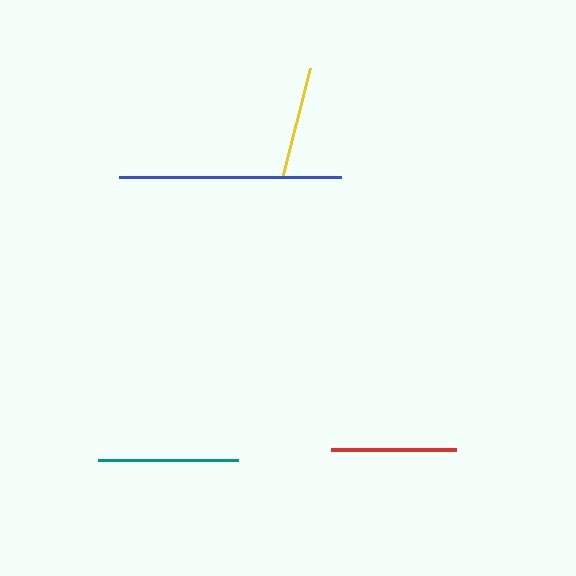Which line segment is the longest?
The blue line is the longest at approximately 222 pixels.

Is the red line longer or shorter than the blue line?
The blue line is longer than the red line.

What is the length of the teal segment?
The teal segment is approximately 140 pixels long.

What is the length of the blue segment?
The blue segment is approximately 222 pixels long.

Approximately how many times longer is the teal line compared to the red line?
The teal line is approximately 1.1 times the length of the red line.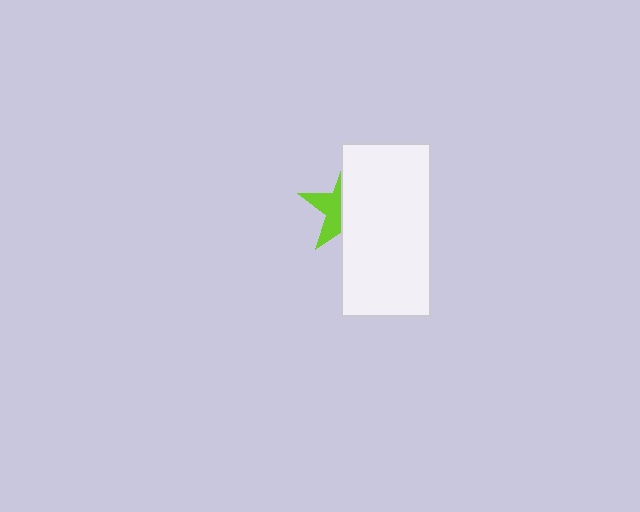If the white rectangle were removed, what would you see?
You would see the complete lime star.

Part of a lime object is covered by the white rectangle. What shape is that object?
It is a star.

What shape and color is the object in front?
The object in front is a white rectangle.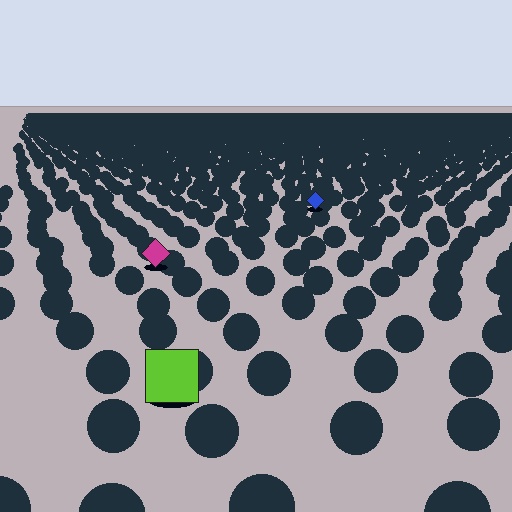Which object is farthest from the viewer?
The blue diamond is farthest from the viewer. It appears smaller and the ground texture around it is denser.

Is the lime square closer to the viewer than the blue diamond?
Yes. The lime square is closer — you can tell from the texture gradient: the ground texture is coarser near it.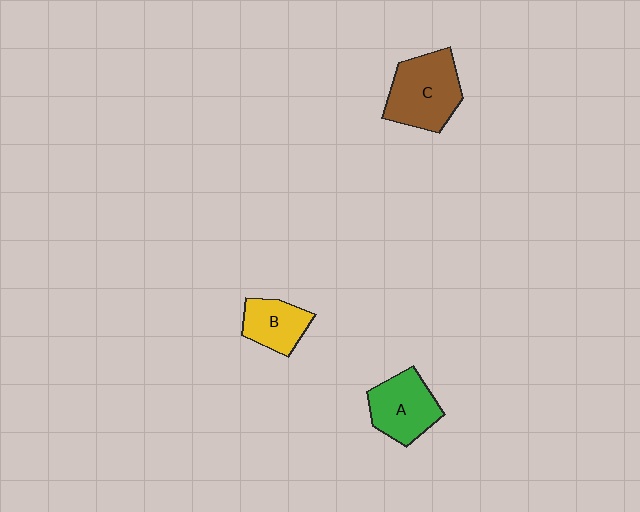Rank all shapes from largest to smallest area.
From largest to smallest: C (brown), A (green), B (yellow).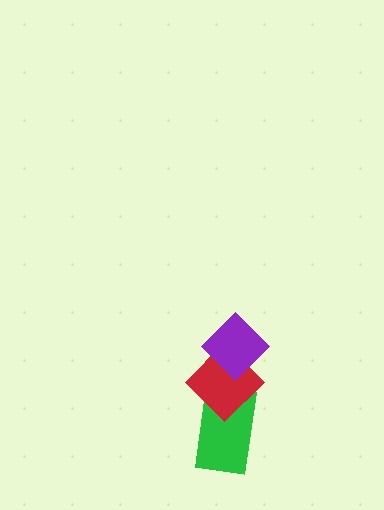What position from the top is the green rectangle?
The green rectangle is 3rd from the top.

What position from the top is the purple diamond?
The purple diamond is 1st from the top.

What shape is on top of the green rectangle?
The red diamond is on top of the green rectangle.